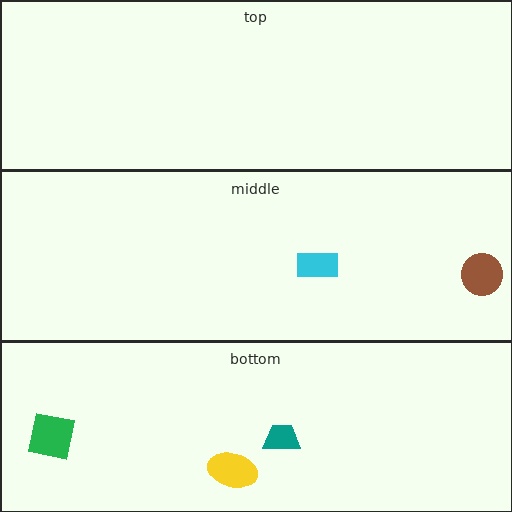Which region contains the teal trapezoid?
The bottom region.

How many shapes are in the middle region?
2.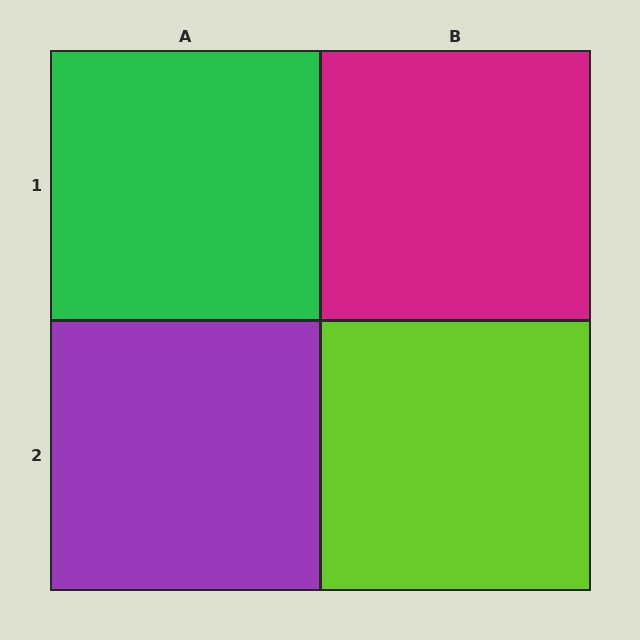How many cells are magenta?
1 cell is magenta.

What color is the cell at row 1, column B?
Magenta.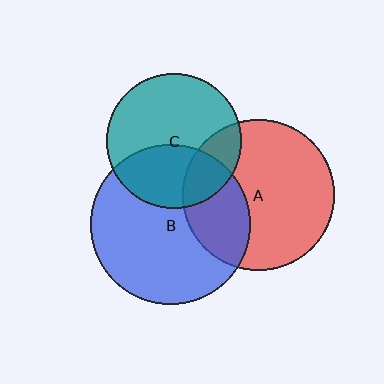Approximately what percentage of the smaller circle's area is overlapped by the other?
Approximately 20%.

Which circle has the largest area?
Circle B (blue).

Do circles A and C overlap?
Yes.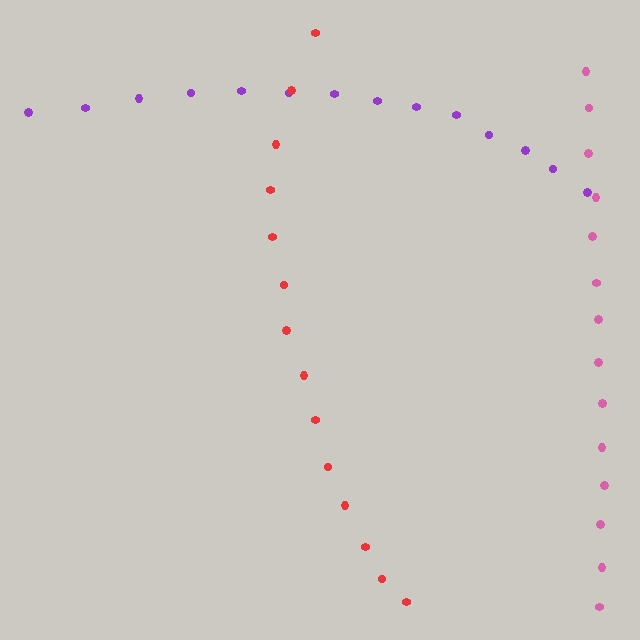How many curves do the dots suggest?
There are 3 distinct paths.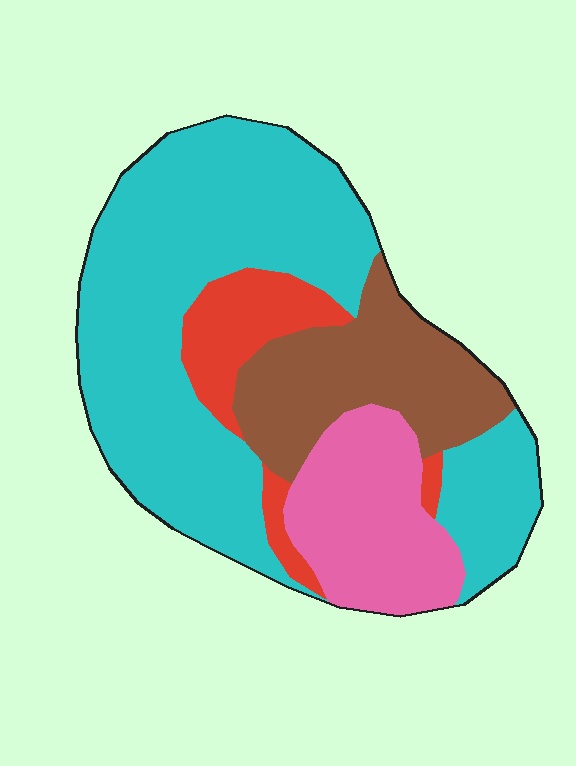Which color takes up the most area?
Cyan, at roughly 55%.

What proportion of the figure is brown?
Brown takes up about one fifth (1/5) of the figure.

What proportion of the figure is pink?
Pink covers about 15% of the figure.